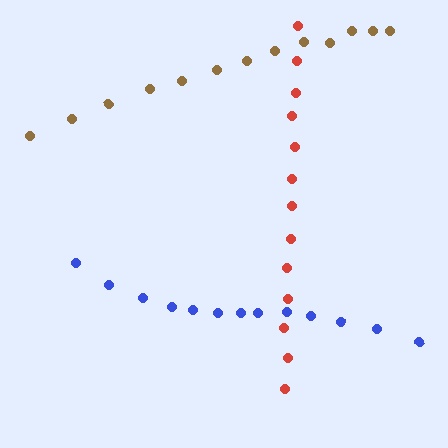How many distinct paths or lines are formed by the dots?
There are 3 distinct paths.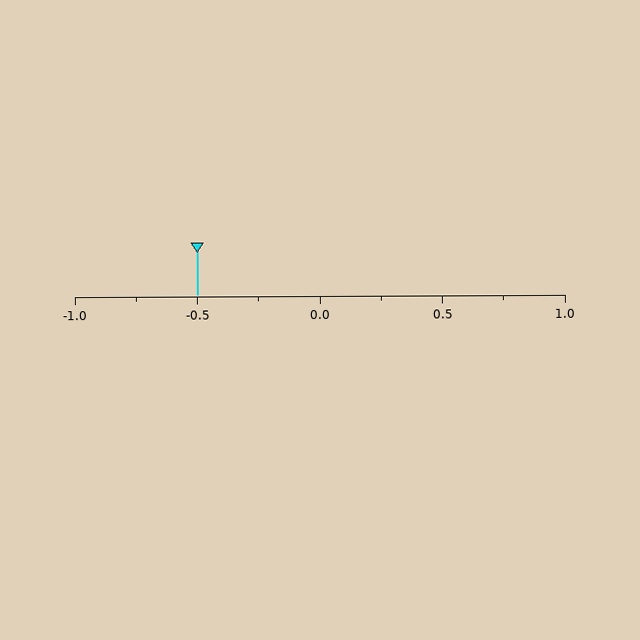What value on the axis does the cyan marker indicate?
The marker indicates approximately -0.5.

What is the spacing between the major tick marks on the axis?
The major ticks are spaced 0.5 apart.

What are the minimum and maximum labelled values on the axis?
The axis runs from -1.0 to 1.0.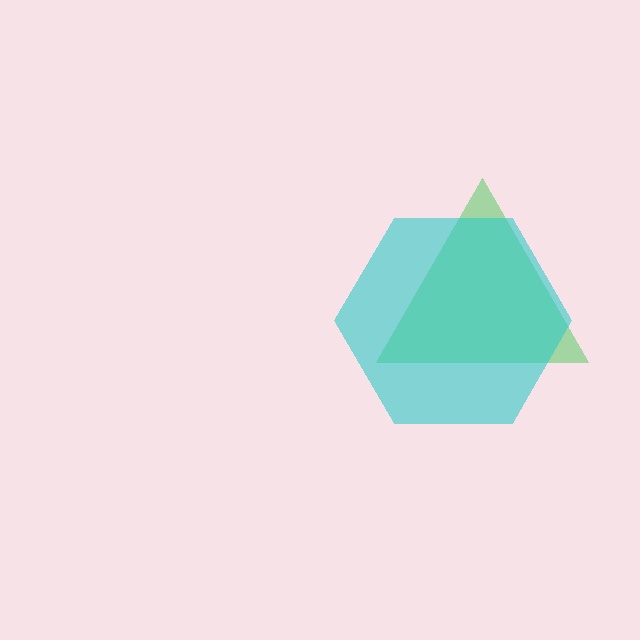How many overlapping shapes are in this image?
There are 2 overlapping shapes in the image.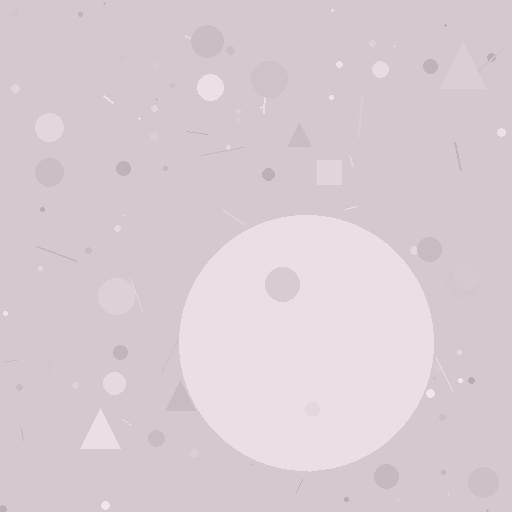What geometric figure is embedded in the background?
A circle is embedded in the background.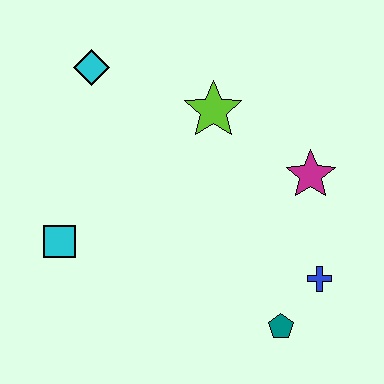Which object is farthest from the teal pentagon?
The cyan diamond is farthest from the teal pentagon.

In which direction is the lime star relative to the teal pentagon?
The lime star is above the teal pentagon.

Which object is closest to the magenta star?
The blue cross is closest to the magenta star.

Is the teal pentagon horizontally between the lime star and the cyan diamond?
No